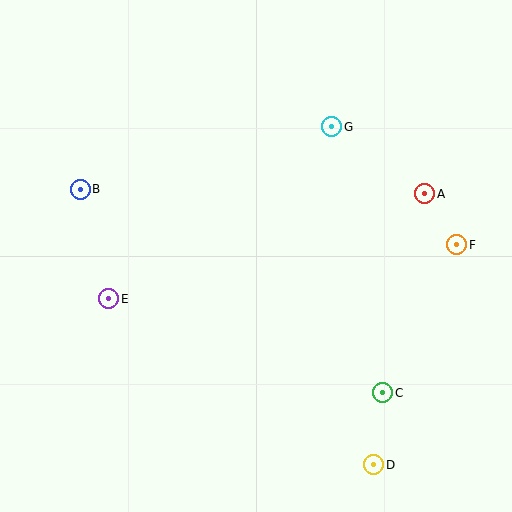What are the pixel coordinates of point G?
Point G is at (332, 127).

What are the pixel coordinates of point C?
Point C is at (383, 393).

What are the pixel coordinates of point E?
Point E is at (109, 299).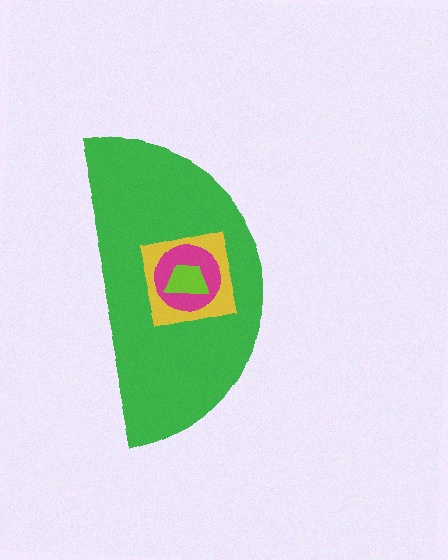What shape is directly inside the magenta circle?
The lime trapezoid.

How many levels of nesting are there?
4.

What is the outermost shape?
The green semicircle.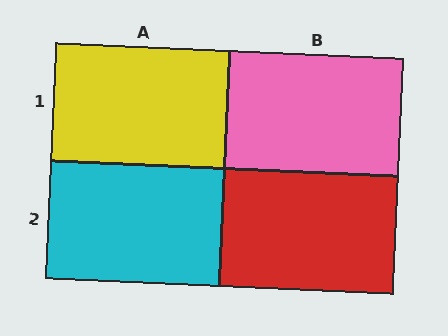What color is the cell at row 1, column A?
Yellow.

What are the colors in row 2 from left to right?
Cyan, red.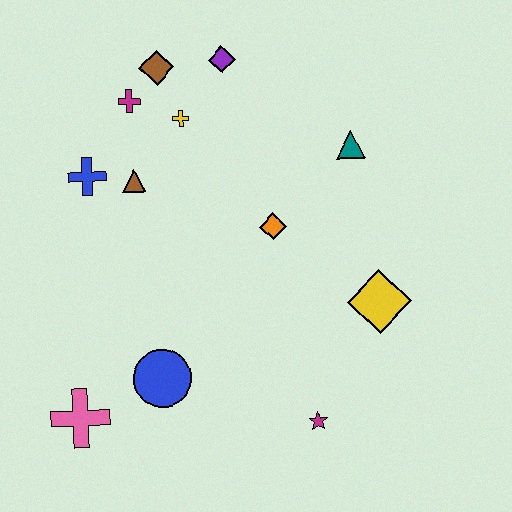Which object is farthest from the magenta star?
The brown diamond is farthest from the magenta star.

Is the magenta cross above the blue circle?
Yes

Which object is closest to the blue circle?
The pink cross is closest to the blue circle.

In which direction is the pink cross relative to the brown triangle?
The pink cross is below the brown triangle.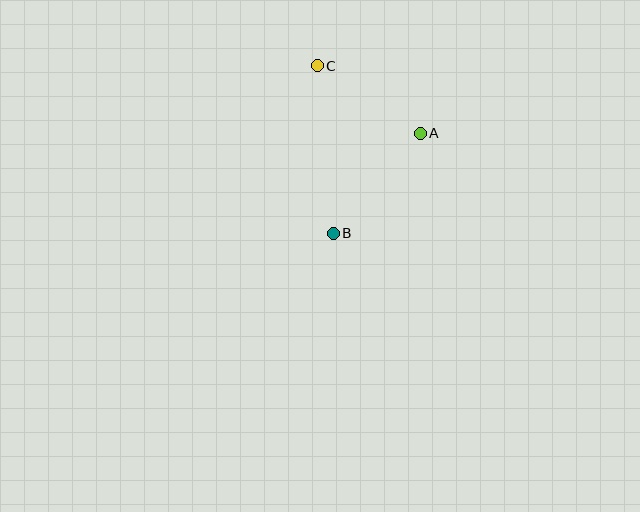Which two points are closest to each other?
Points A and C are closest to each other.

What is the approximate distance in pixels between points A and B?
The distance between A and B is approximately 132 pixels.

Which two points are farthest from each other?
Points B and C are farthest from each other.